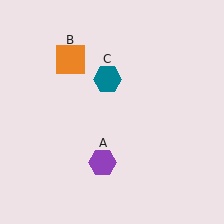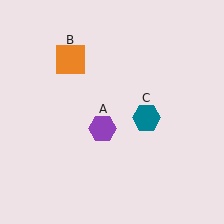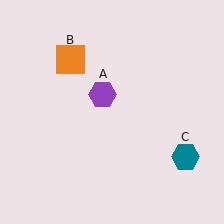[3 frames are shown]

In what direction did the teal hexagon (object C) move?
The teal hexagon (object C) moved down and to the right.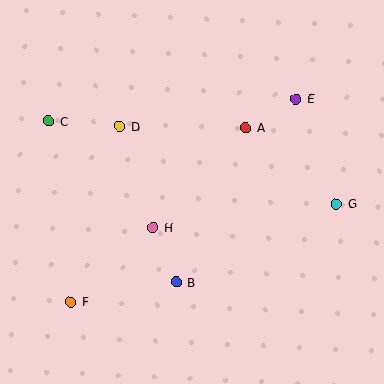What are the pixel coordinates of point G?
Point G is at (336, 204).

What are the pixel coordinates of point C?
Point C is at (49, 121).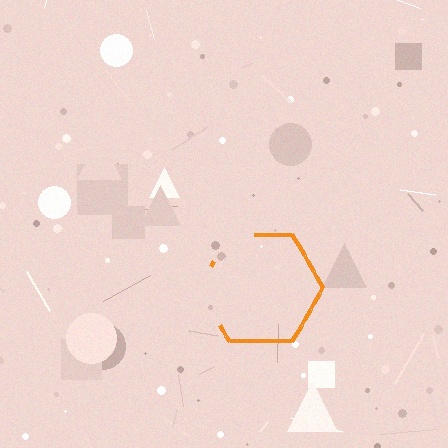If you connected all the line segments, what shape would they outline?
They would outline a hexagon.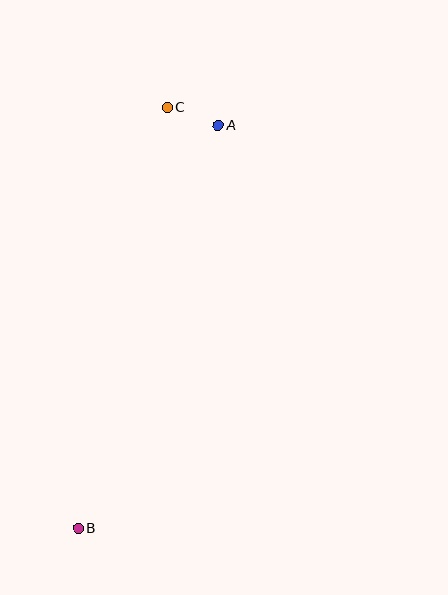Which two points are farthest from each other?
Points B and C are farthest from each other.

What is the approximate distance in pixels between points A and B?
The distance between A and B is approximately 427 pixels.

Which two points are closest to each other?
Points A and C are closest to each other.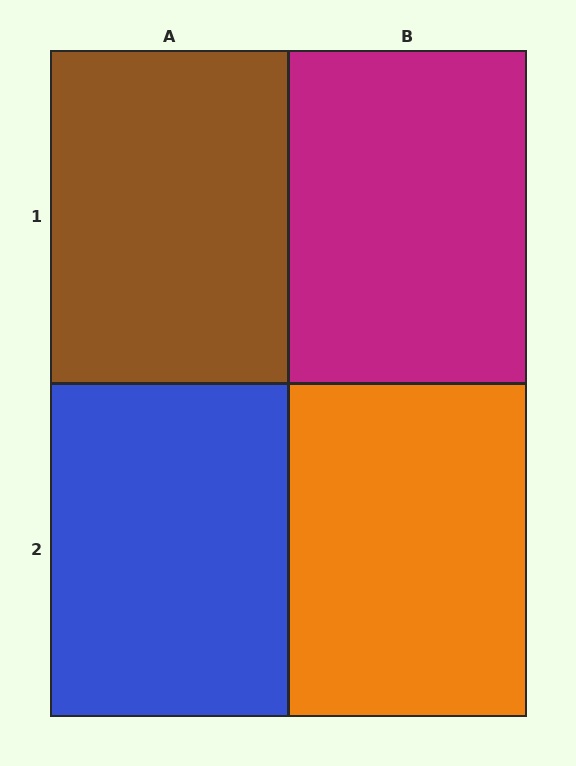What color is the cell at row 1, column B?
Magenta.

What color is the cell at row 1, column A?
Brown.